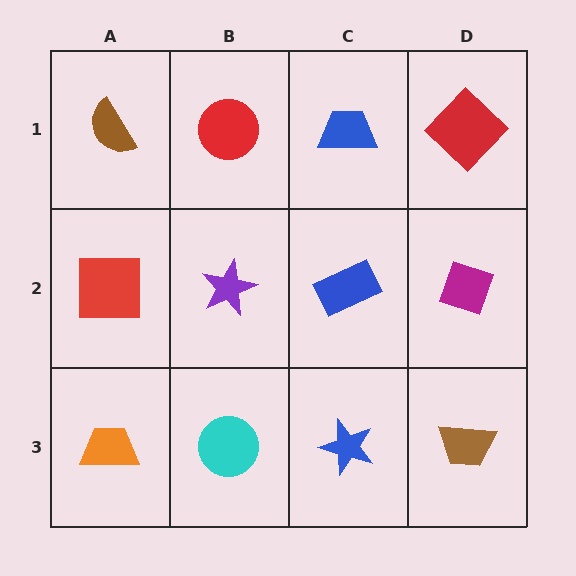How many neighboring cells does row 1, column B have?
3.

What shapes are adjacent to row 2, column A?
A brown semicircle (row 1, column A), an orange trapezoid (row 3, column A), a purple star (row 2, column B).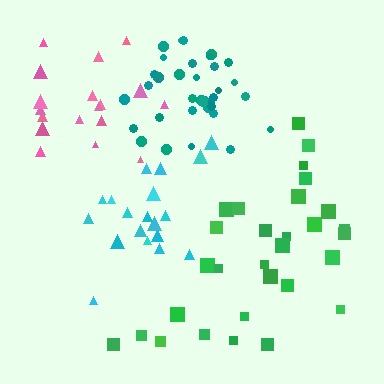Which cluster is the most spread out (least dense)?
Pink.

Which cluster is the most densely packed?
Teal.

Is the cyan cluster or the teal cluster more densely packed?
Teal.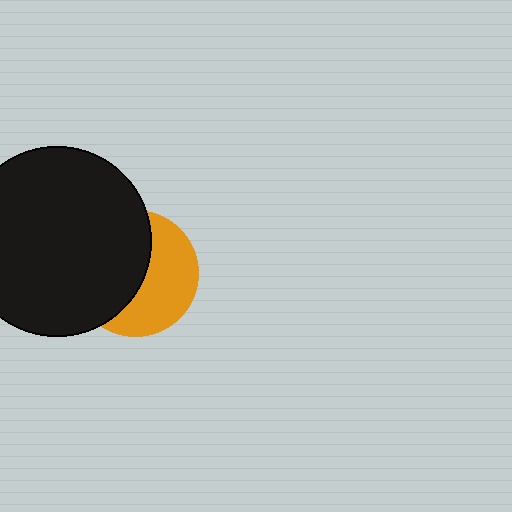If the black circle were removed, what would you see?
You would see the complete orange circle.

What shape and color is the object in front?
The object in front is a black circle.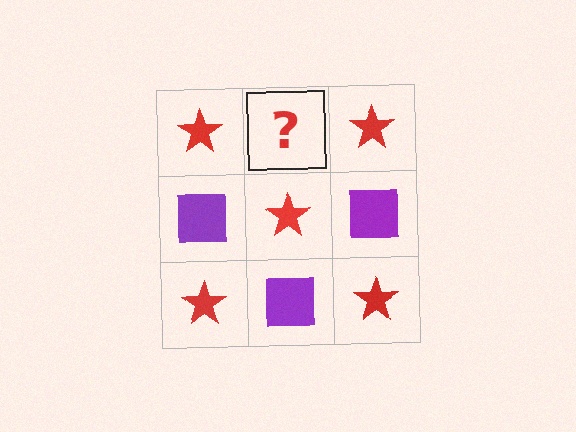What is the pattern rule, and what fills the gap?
The rule is that it alternates red star and purple square in a checkerboard pattern. The gap should be filled with a purple square.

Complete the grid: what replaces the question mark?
The question mark should be replaced with a purple square.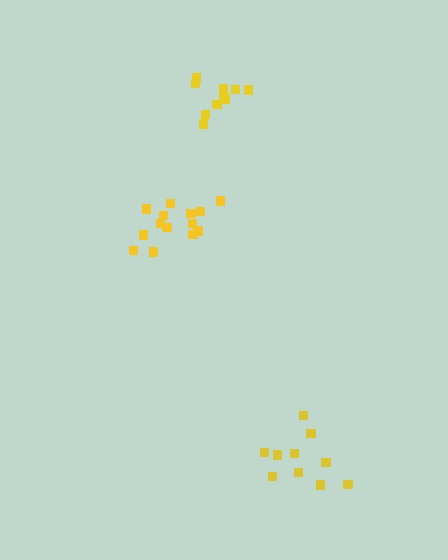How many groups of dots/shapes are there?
There are 3 groups.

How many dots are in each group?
Group 1: 10 dots, Group 2: 14 dots, Group 3: 10 dots (34 total).